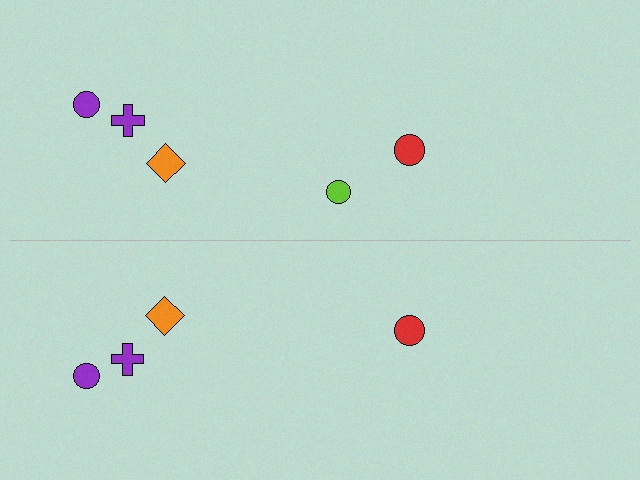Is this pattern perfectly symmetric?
No, the pattern is not perfectly symmetric. A lime circle is missing from the bottom side.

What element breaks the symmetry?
A lime circle is missing from the bottom side.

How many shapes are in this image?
There are 9 shapes in this image.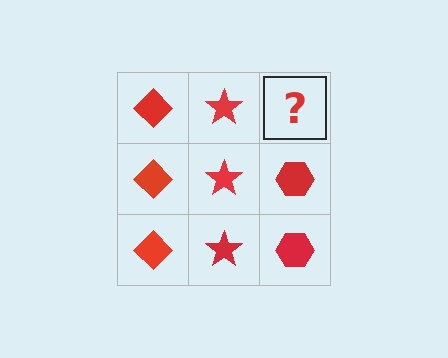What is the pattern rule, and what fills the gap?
The rule is that each column has a consistent shape. The gap should be filled with a red hexagon.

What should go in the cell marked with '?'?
The missing cell should contain a red hexagon.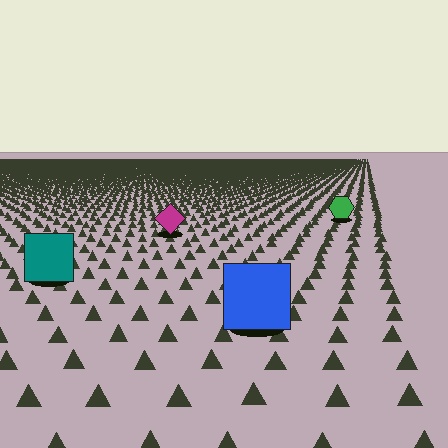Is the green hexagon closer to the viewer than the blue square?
No. The blue square is closer — you can tell from the texture gradient: the ground texture is coarser near it.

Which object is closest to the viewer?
The blue square is closest. The texture marks near it are larger and more spread out.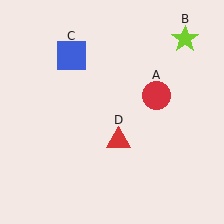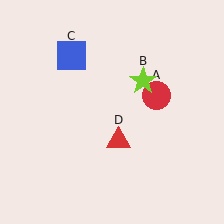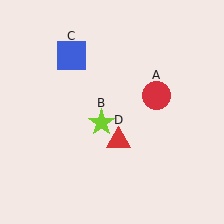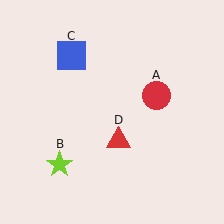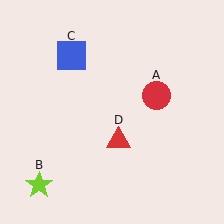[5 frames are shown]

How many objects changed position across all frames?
1 object changed position: lime star (object B).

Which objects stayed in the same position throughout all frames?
Red circle (object A) and blue square (object C) and red triangle (object D) remained stationary.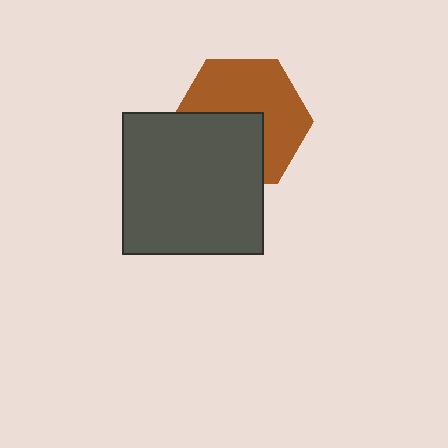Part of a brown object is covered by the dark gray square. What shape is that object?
It is a hexagon.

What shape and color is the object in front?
The object in front is a dark gray square.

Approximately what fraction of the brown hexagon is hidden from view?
Roughly 42% of the brown hexagon is hidden behind the dark gray square.